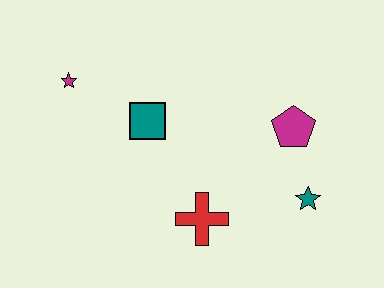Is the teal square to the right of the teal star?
No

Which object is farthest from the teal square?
The teal star is farthest from the teal square.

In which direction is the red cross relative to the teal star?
The red cross is to the left of the teal star.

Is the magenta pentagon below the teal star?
No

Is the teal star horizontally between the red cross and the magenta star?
No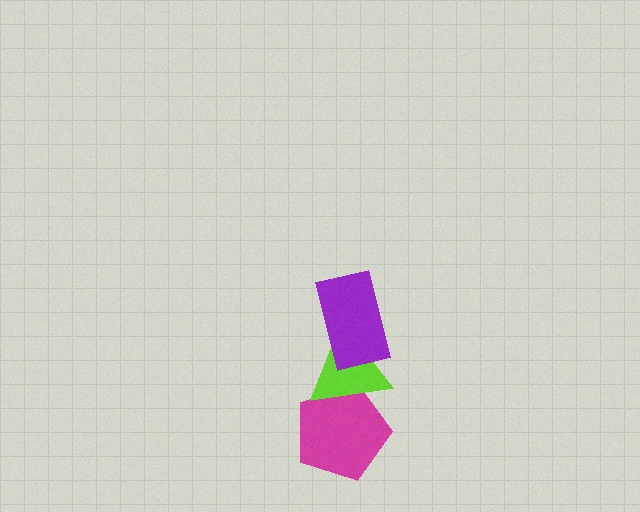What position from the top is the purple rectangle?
The purple rectangle is 1st from the top.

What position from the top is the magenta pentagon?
The magenta pentagon is 3rd from the top.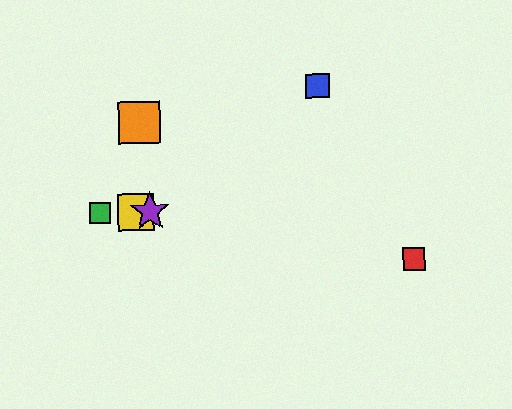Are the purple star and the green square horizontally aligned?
Yes, both are at y≈212.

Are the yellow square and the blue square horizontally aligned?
No, the yellow square is at y≈212 and the blue square is at y≈86.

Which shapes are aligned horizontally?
The green square, the yellow square, the purple star are aligned horizontally.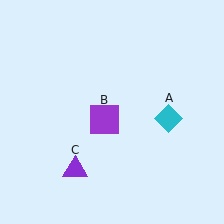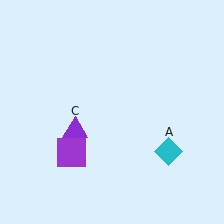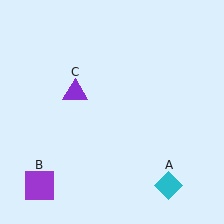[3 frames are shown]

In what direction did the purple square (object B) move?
The purple square (object B) moved down and to the left.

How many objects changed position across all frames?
3 objects changed position: cyan diamond (object A), purple square (object B), purple triangle (object C).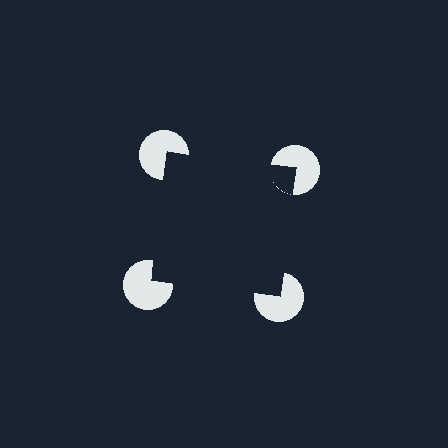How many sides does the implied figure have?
4 sides.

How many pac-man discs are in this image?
There are 4 — one at each vertex of the illusory square.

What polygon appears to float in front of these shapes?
An illusory square — its edges are inferred from the aligned wedge cuts in the pac-man discs, not physically drawn.